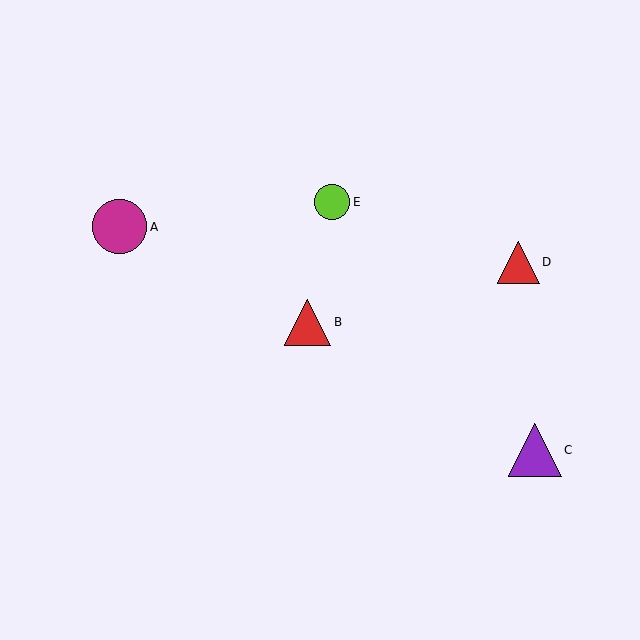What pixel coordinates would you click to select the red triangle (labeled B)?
Click at (308, 322) to select the red triangle B.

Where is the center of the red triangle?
The center of the red triangle is at (518, 262).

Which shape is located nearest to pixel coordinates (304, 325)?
The red triangle (labeled B) at (308, 322) is nearest to that location.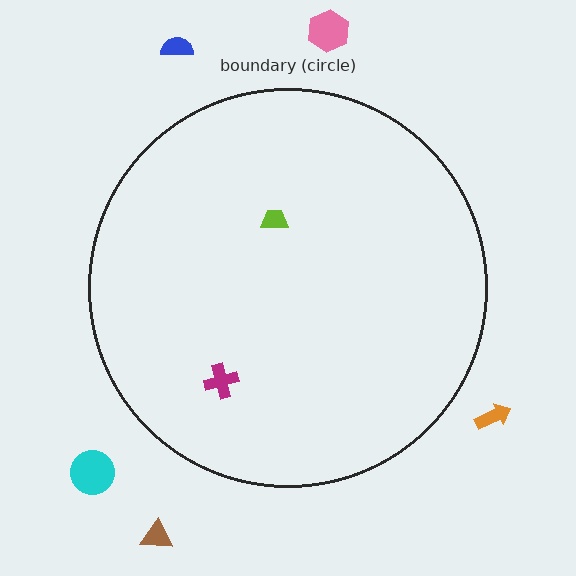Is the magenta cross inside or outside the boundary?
Inside.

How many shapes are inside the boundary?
2 inside, 5 outside.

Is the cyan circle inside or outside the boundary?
Outside.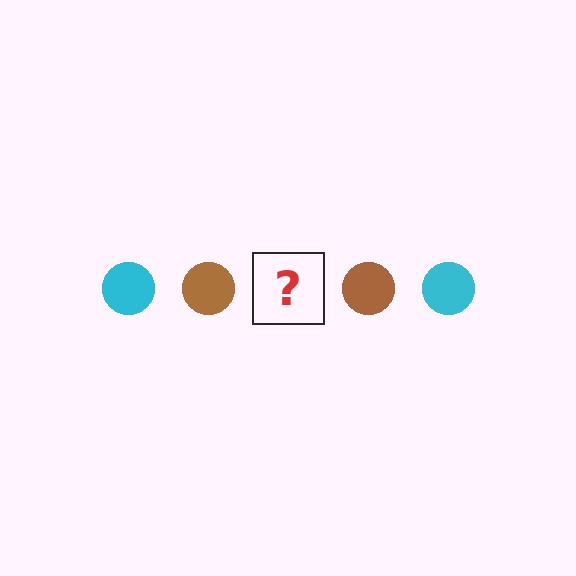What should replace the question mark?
The question mark should be replaced with a cyan circle.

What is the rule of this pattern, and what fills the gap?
The rule is that the pattern cycles through cyan, brown circles. The gap should be filled with a cyan circle.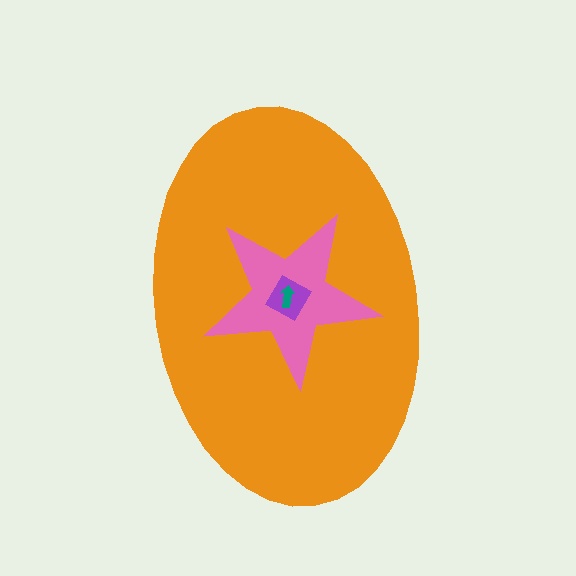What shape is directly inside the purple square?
The teal arrow.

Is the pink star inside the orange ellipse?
Yes.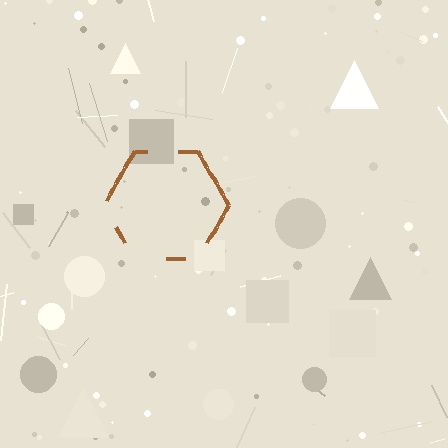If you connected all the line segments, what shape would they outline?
They would outline a hexagon.